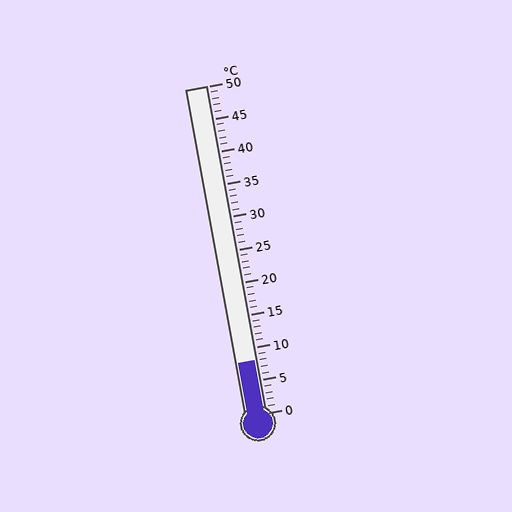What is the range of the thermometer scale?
The thermometer scale ranges from 0°C to 50°C.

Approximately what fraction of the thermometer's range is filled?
The thermometer is filled to approximately 15% of its range.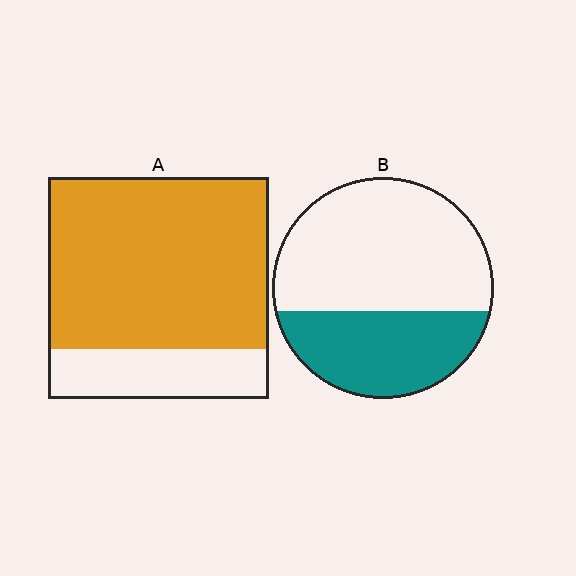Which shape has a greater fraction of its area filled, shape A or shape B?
Shape A.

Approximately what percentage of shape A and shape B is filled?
A is approximately 75% and B is approximately 35%.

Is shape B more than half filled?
No.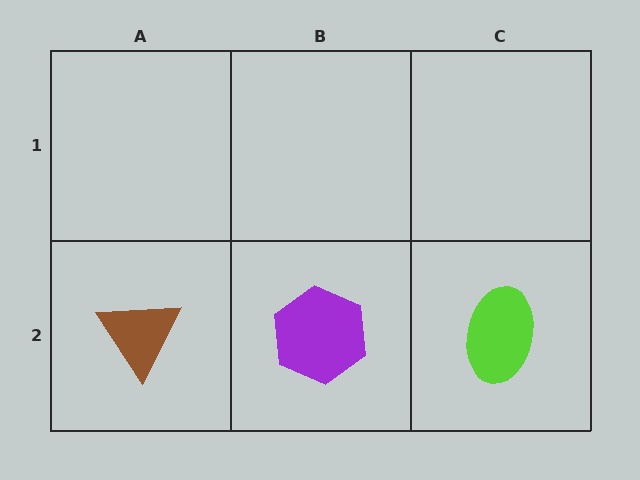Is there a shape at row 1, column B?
No, that cell is empty.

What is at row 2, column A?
A brown triangle.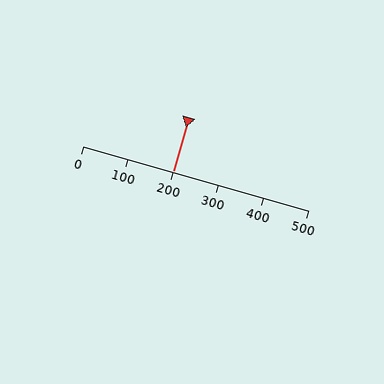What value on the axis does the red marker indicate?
The marker indicates approximately 200.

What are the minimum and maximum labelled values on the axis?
The axis runs from 0 to 500.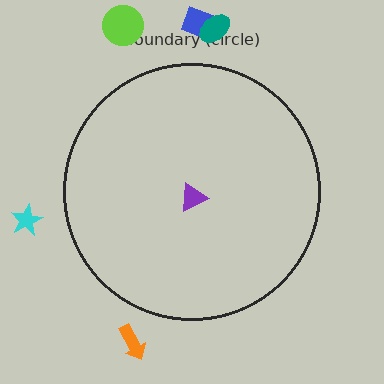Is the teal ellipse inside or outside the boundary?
Outside.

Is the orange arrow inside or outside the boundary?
Outside.